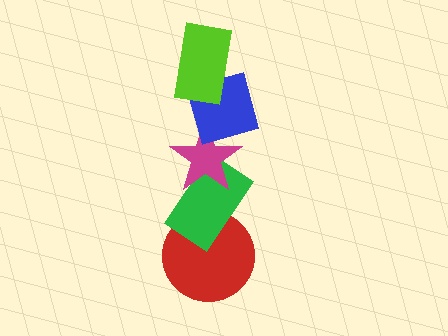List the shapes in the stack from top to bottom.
From top to bottom: the lime rectangle, the blue diamond, the magenta star, the green rectangle, the red circle.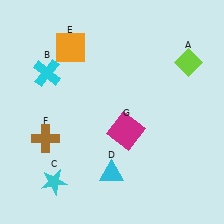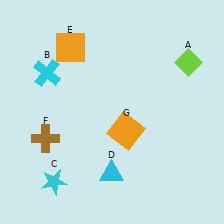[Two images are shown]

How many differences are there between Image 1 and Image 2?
There is 1 difference between the two images.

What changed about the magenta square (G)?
In Image 1, G is magenta. In Image 2, it changed to orange.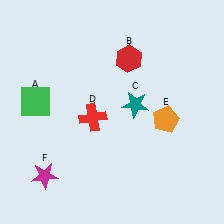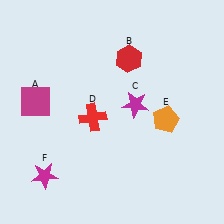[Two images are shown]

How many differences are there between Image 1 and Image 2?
There are 2 differences between the two images.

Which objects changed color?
A changed from green to magenta. C changed from teal to magenta.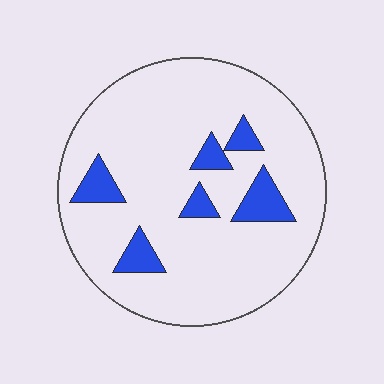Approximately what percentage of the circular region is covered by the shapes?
Approximately 15%.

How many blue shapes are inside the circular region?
6.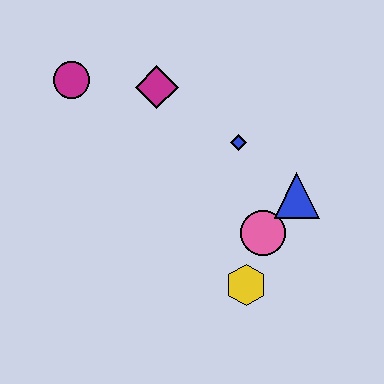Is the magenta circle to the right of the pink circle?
No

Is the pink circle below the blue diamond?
Yes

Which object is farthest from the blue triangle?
The magenta circle is farthest from the blue triangle.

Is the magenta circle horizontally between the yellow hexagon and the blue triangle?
No